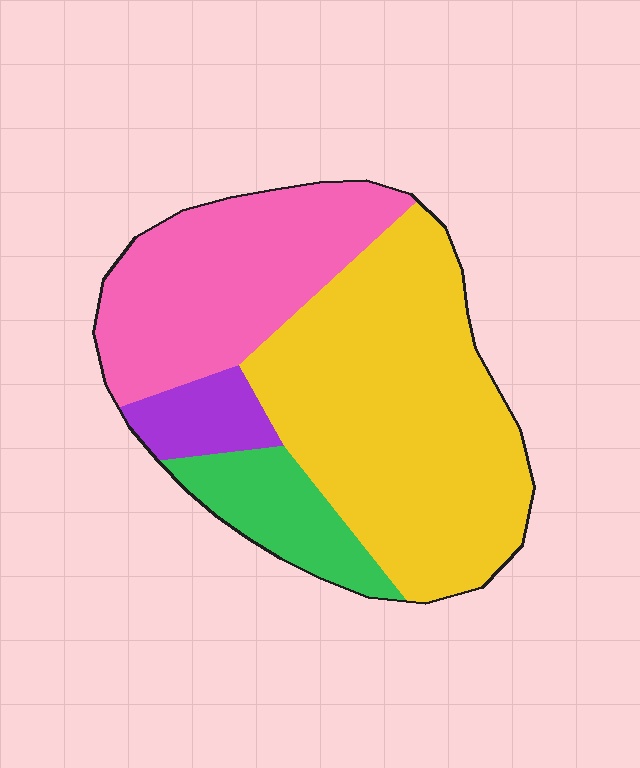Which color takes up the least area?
Purple, at roughly 5%.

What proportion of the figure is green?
Green covers roughly 10% of the figure.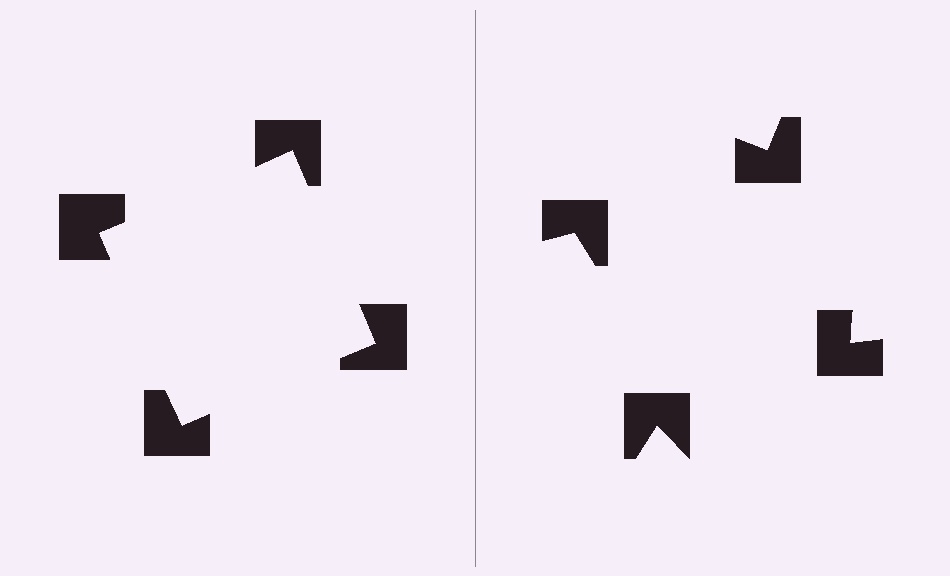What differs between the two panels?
The notched squares are positioned identically on both sides; only the wedge orientations differ. On the left they align to a square; on the right they are misaligned.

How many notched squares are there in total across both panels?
8 — 4 on each side.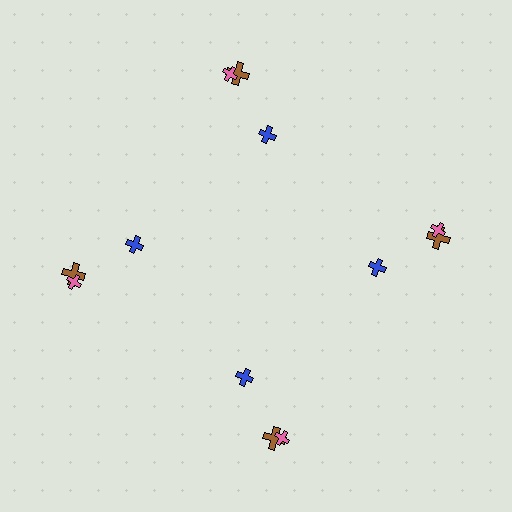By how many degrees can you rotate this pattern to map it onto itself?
The pattern maps onto itself every 90 degrees of rotation.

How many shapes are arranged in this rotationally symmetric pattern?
There are 12 shapes, arranged in 4 groups of 3.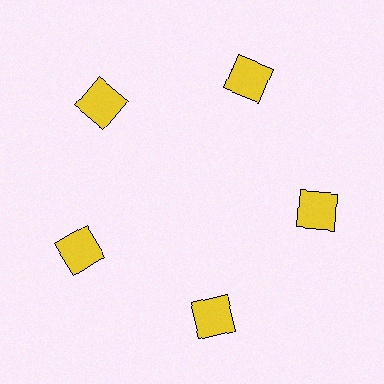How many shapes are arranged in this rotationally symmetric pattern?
There are 5 shapes, arranged in 5 groups of 1.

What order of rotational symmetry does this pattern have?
This pattern has 5-fold rotational symmetry.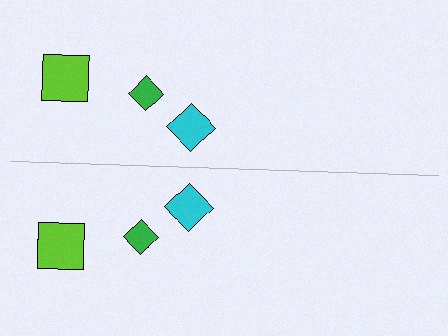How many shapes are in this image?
There are 6 shapes in this image.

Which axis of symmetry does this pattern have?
The pattern has a horizontal axis of symmetry running through the center of the image.